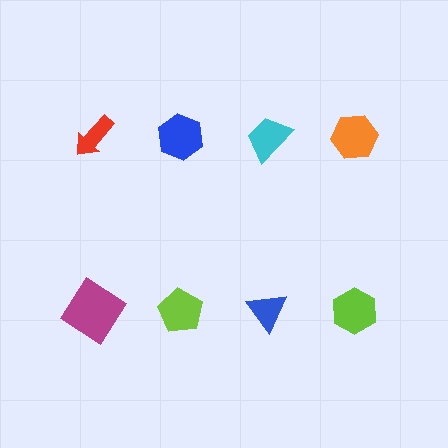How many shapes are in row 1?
4 shapes.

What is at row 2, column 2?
A lime pentagon.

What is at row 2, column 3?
A blue triangle.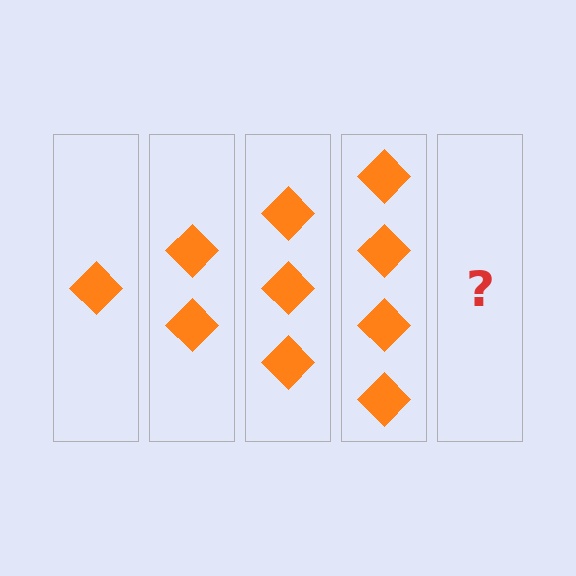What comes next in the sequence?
The next element should be 5 diamonds.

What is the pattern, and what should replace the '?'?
The pattern is that each step adds one more diamond. The '?' should be 5 diamonds.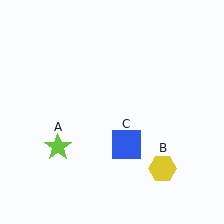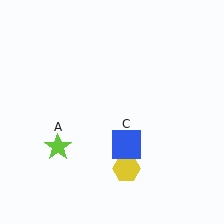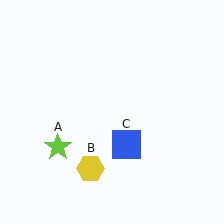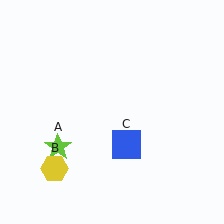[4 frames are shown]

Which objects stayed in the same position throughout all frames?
Lime star (object A) and blue square (object C) remained stationary.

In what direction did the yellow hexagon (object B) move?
The yellow hexagon (object B) moved left.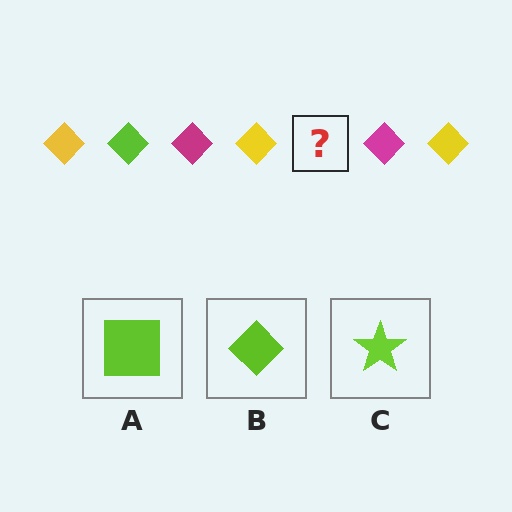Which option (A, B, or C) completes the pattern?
B.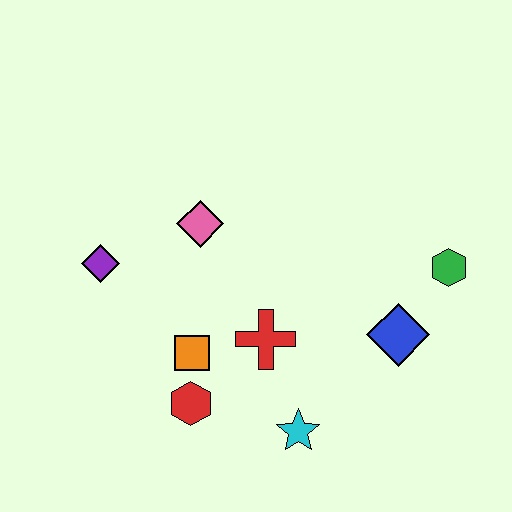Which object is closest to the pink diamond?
The purple diamond is closest to the pink diamond.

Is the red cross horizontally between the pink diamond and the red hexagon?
No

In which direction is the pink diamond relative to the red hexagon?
The pink diamond is above the red hexagon.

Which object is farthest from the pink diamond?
The green hexagon is farthest from the pink diamond.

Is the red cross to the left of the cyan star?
Yes